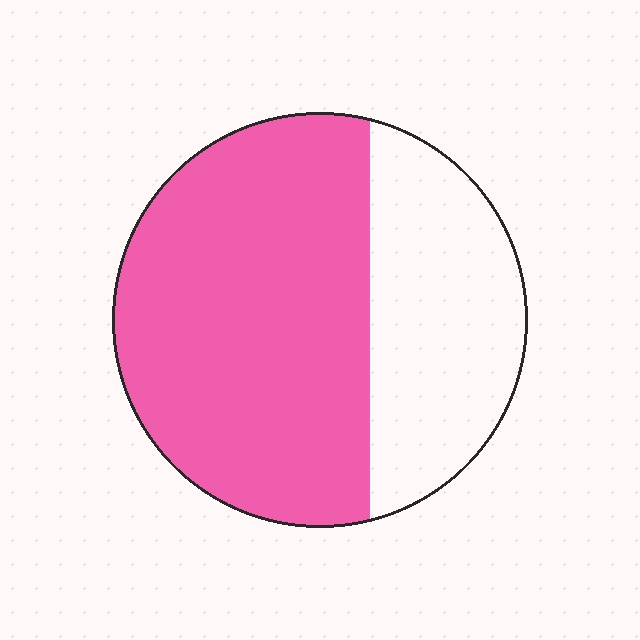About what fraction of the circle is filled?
About two thirds (2/3).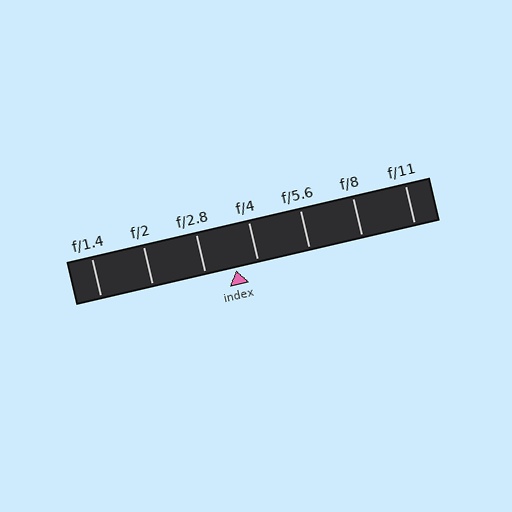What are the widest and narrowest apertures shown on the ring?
The widest aperture shown is f/1.4 and the narrowest is f/11.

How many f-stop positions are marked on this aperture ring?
There are 7 f-stop positions marked.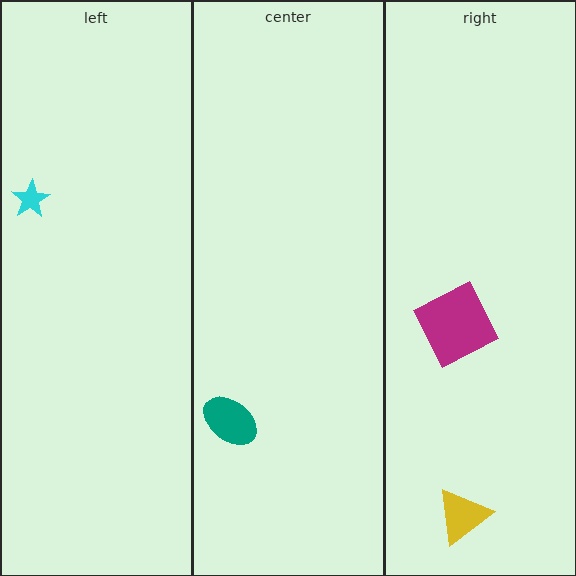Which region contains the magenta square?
The right region.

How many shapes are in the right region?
2.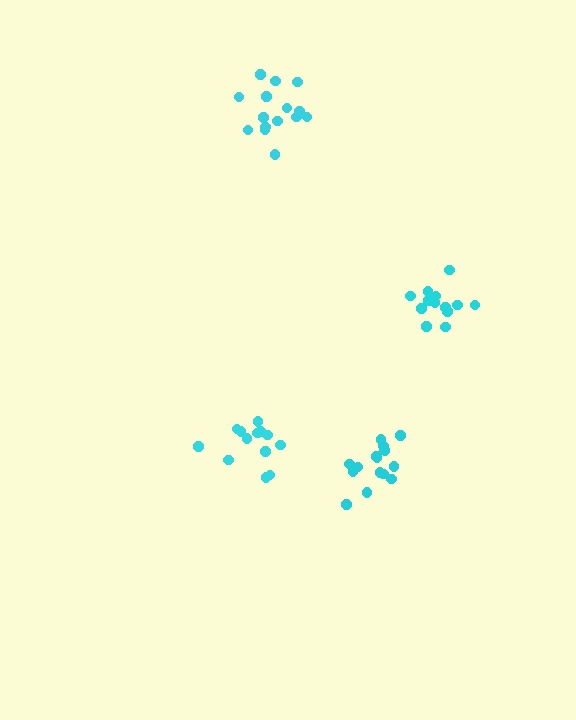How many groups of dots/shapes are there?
There are 4 groups.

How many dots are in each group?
Group 1: 16 dots, Group 2: 15 dots, Group 3: 13 dots, Group 4: 13 dots (57 total).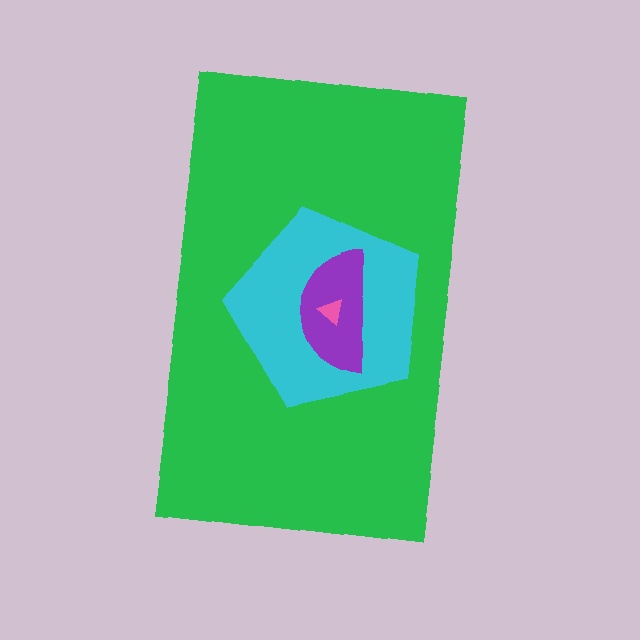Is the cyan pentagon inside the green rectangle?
Yes.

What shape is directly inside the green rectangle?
The cyan pentagon.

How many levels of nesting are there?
4.